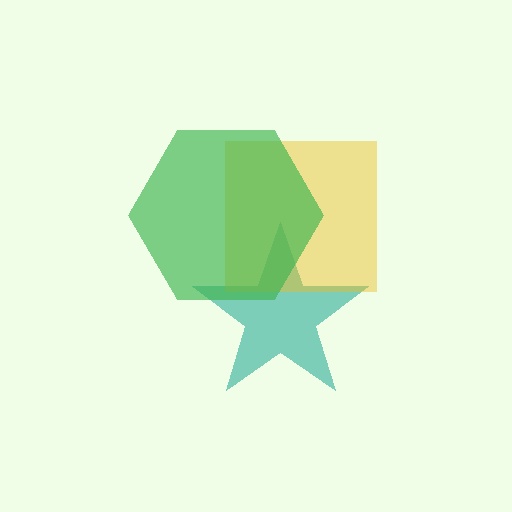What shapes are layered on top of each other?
The layered shapes are: a teal star, a yellow square, a green hexagon.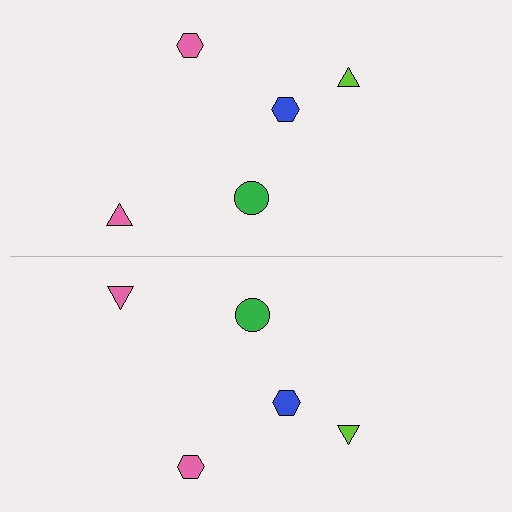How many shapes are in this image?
There are 10 shapes in this image.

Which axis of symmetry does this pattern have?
The pattern has a horizontal axis of symmetry running through the center of the image.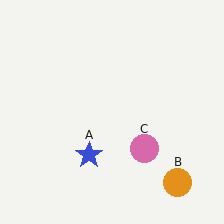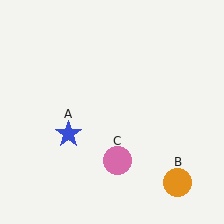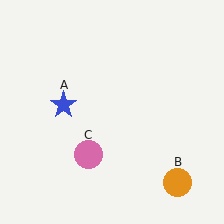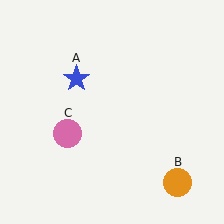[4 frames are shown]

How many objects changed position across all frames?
2 objects changed position: blue star (object A), pink circle (object C).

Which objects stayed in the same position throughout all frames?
Orange circle (object B) remained stationary.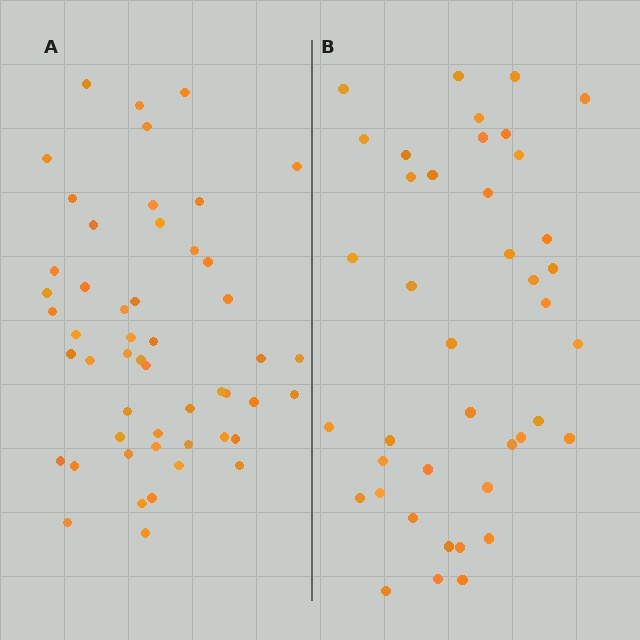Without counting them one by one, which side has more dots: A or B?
Region A (the left region) has more dots.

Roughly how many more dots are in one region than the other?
Region A has roughly 10 or so more dots than region B.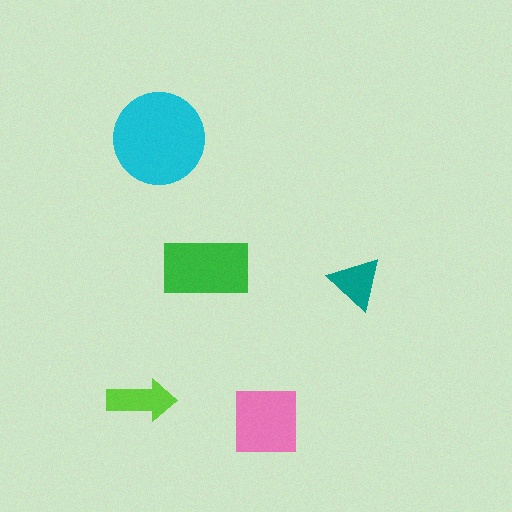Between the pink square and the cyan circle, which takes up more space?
The cyan circle.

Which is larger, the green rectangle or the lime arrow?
The green rectangle.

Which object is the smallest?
The teal triangle.